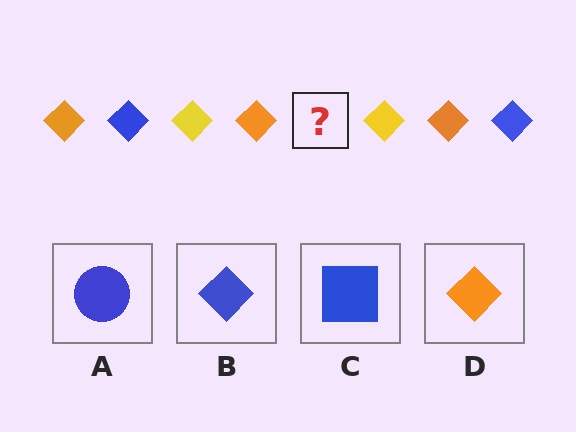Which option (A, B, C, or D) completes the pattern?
B.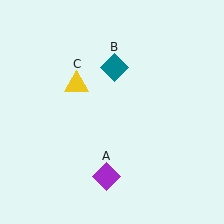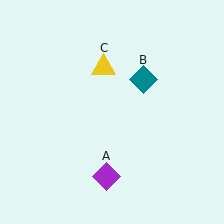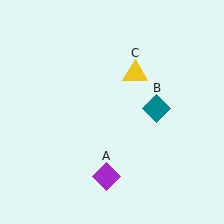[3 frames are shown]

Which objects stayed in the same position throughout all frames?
Purple diamond (object A) remained stationary.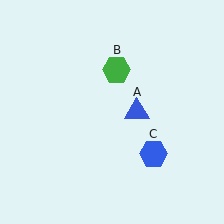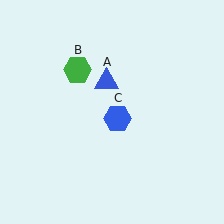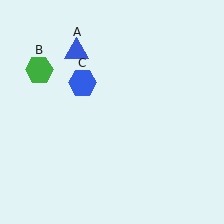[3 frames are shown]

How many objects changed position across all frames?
3 objects changed position: blue triangle (object A), green hexagon (object B), blue hexagon (object C).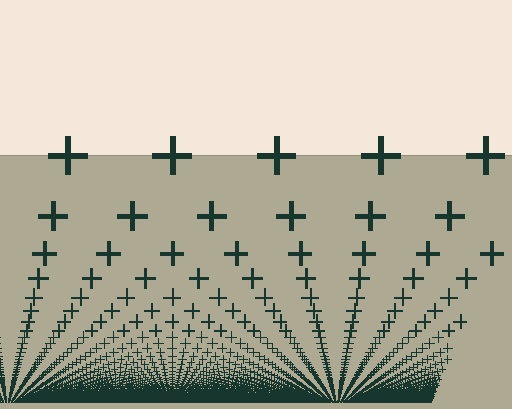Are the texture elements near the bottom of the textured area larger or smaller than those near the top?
Smaller. The gradient is inverted — elements near the bottom are smaller and denser.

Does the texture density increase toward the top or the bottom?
Density increases toward the bottom.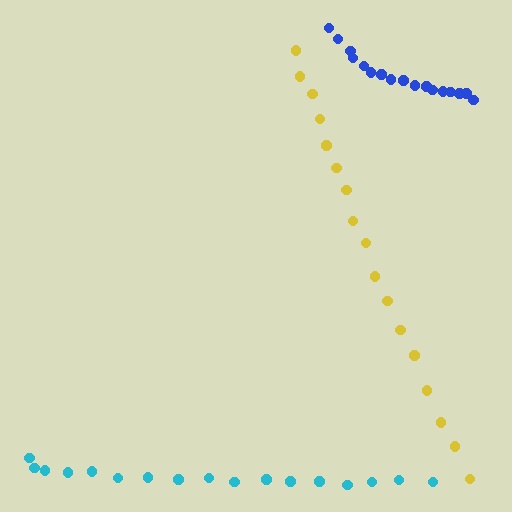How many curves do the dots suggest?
There are 3 distinct paths.